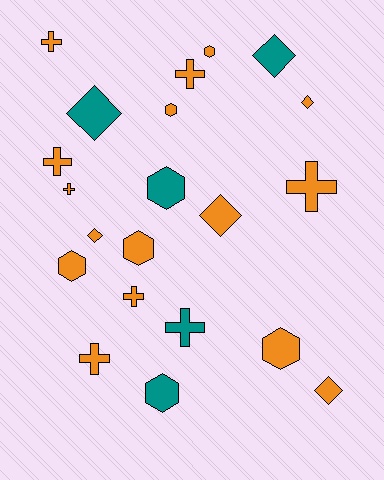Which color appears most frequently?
Orange, with 16 objects.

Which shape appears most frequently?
Cross, with 8 objects.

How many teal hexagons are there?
There are 2 teal hexagons.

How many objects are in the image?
There are 21 objects.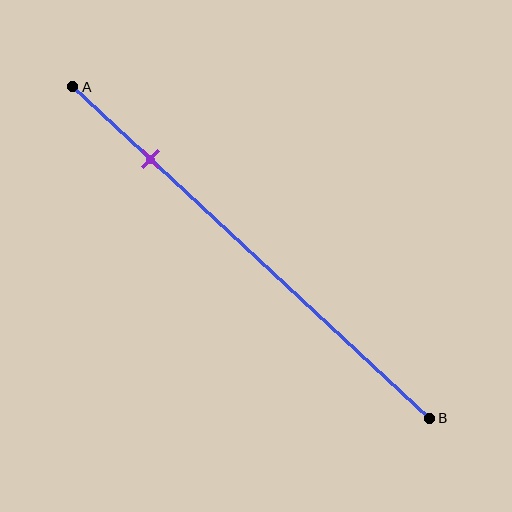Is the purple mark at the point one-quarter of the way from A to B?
No, the mark is at about 20% from A, not at the 25% one-quarter point.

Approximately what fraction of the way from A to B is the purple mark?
The purple mark is approximately 20% of the way from A to B.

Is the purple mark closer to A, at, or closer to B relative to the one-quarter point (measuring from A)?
The purple mark is closer to point A than the one-quarter point of segment AB.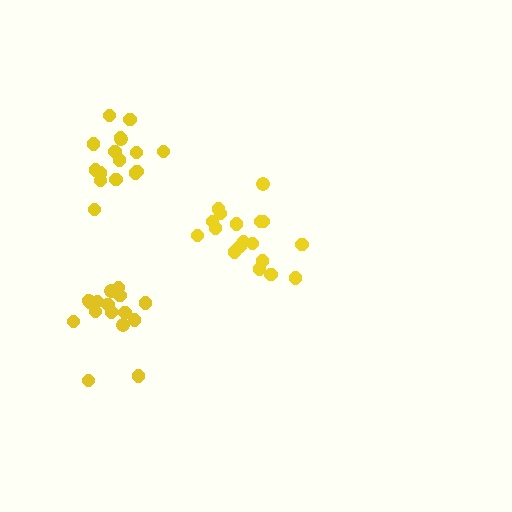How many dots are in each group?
Group 1: 16 dots, Group 2: 18 dots, Group 3: 17 dots (51 total).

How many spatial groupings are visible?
There are 3 spatial groupings.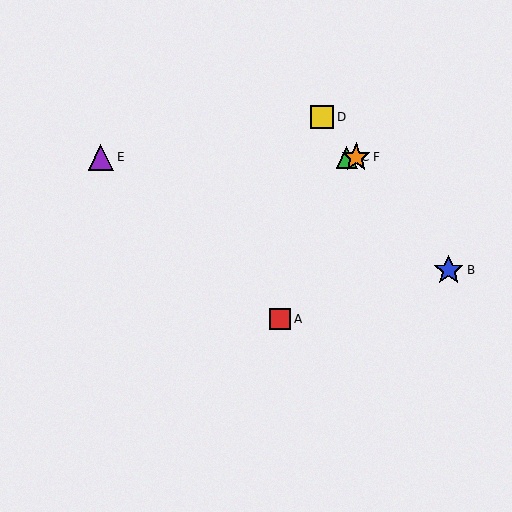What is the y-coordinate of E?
Object E is at y≈157.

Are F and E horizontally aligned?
Yes, both are at y≈157.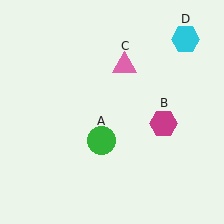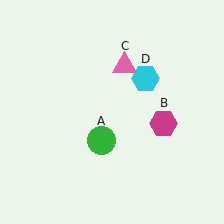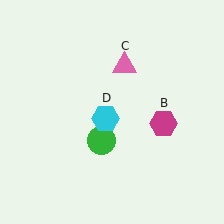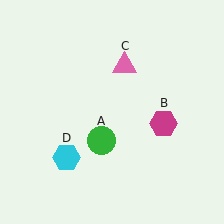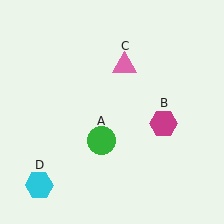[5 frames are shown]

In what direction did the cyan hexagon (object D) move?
The cyan hexagon (object D) moved down and to the left.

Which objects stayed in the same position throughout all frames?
Green circle (object A) and magenta hexagon (object B) and pink triangle (object C) remained stationary.